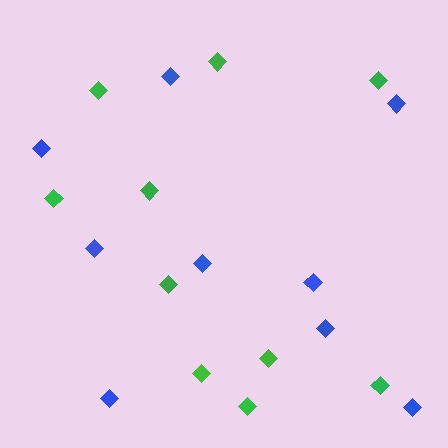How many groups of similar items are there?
There are 2 groups: one group of blue diamonds (9) and one group of green diamonds (10).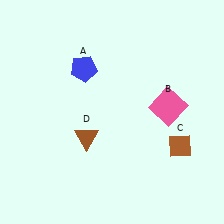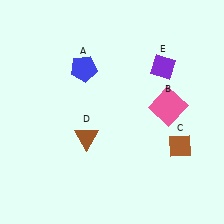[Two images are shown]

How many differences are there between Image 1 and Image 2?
There is 1 difference between the two images.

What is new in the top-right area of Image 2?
A purple diamond (E) was added in the top-right area of Image 2.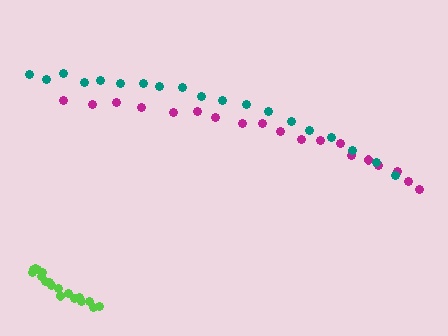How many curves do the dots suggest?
There are 3 distinct paths.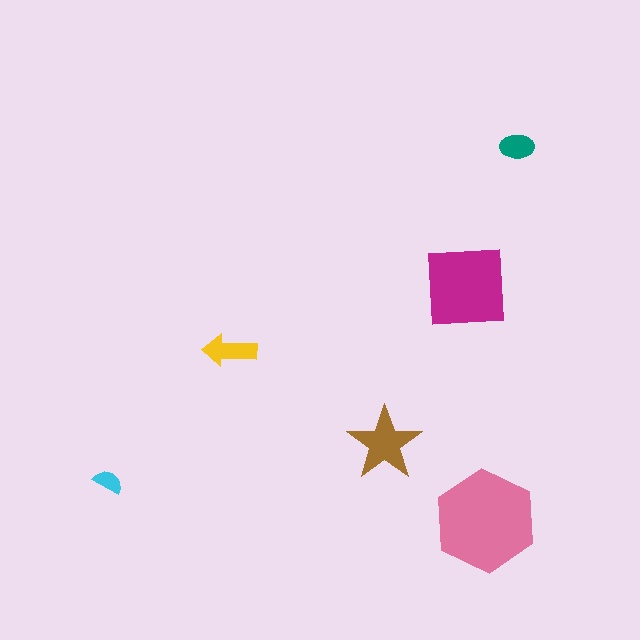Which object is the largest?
The pink hexagon.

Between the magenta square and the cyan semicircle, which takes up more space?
The magenta square.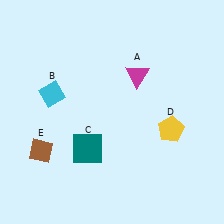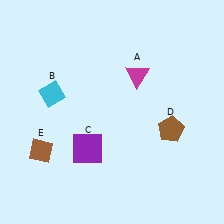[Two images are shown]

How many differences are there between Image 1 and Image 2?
There are 2 differences between the two images.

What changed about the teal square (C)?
In Image 1, C is teal. In Image 2, it changed to purple.